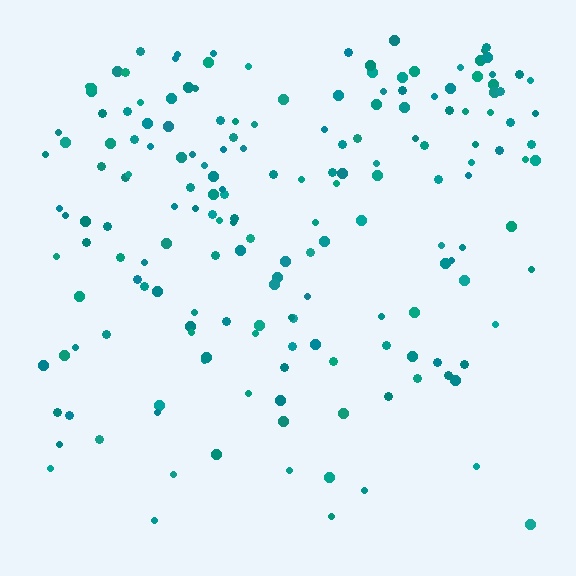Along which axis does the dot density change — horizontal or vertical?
Vertical.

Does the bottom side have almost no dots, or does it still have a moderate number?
Still a moderate number, just noticeably fewer than the top.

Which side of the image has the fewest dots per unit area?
The bottom.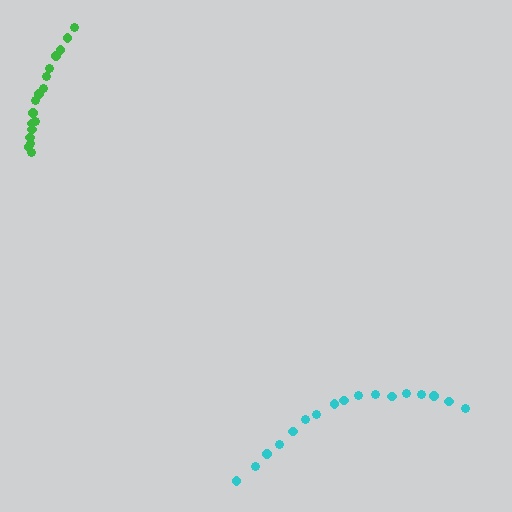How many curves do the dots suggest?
There are 2 distinct paths.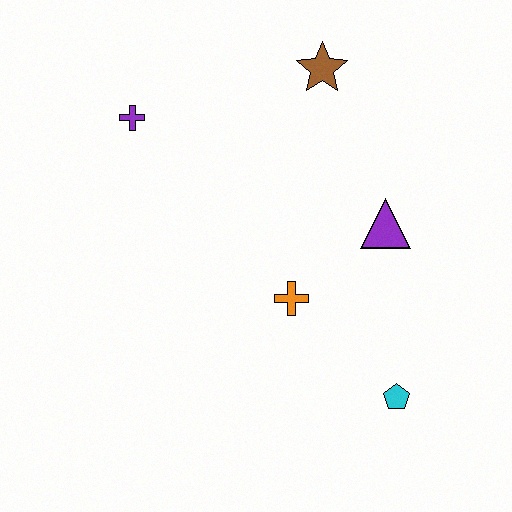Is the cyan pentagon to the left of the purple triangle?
No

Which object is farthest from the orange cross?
The purple cross is farthest from the orange cross.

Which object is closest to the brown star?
The purple triangle is closest to the brown star.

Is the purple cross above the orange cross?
Yes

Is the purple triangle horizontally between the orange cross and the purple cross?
No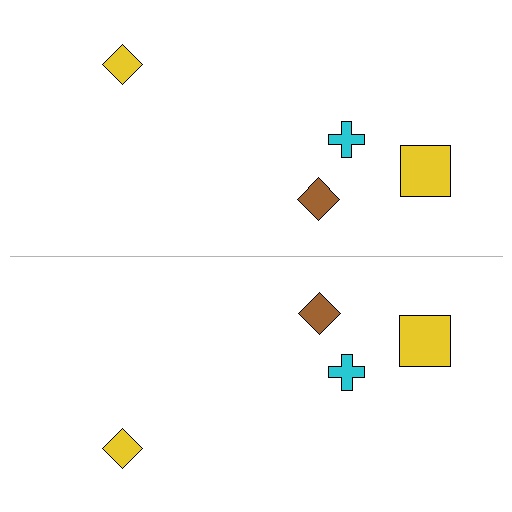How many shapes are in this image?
There are 8 shapes in this image.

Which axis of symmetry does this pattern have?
The pattern has a horizontal axis of symmetry running through the center of the image.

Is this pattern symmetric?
Yes, this pattern has bilateral (reflection) symmetry.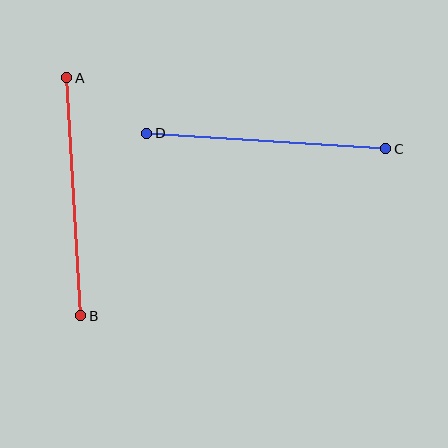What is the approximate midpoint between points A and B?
The midpoint is at approximately (74, 197) pixels.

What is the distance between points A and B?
The distance is approximately 239 pixels.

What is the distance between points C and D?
The distance is approximately 240 pixels.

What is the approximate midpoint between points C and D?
The midpoint is at approximately (266, 141) pixels.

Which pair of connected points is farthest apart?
Points C and D are farthest apart.